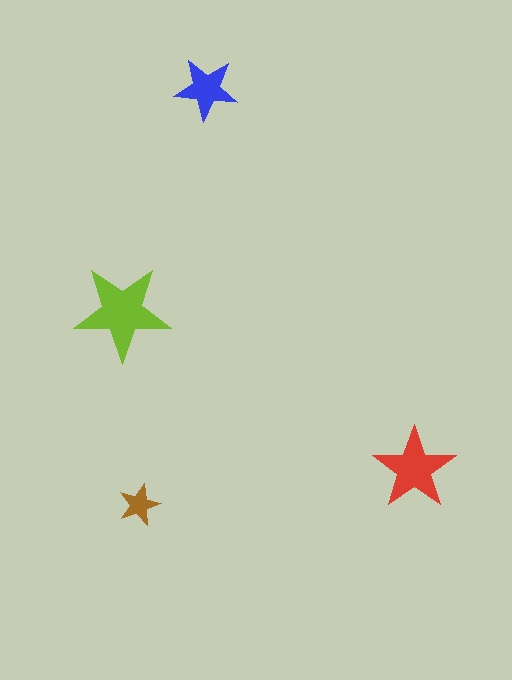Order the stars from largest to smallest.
the lime one, the red one, the blue one, the brown one.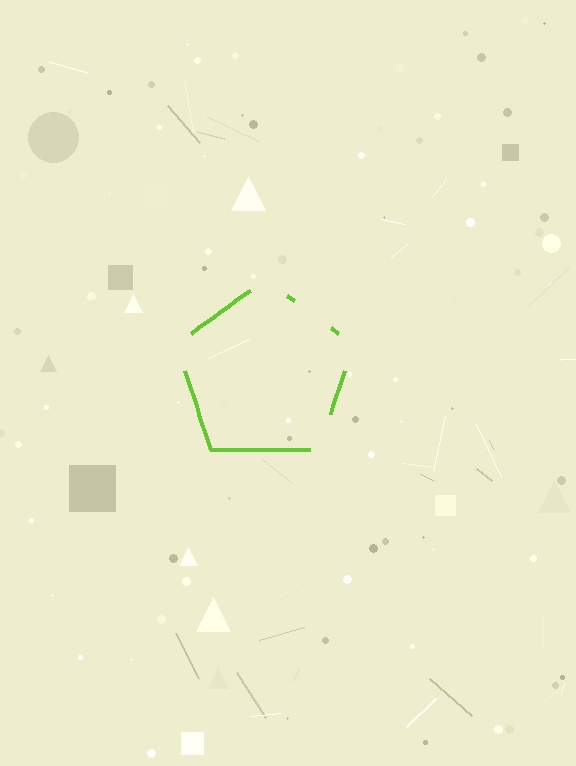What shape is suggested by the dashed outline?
The dashed outline suggests a pentagon.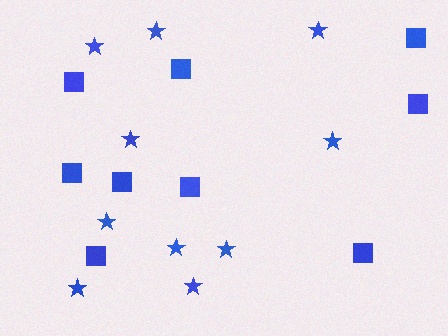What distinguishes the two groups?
There are 2 groups: one group of squares (9) and one group of stars (10).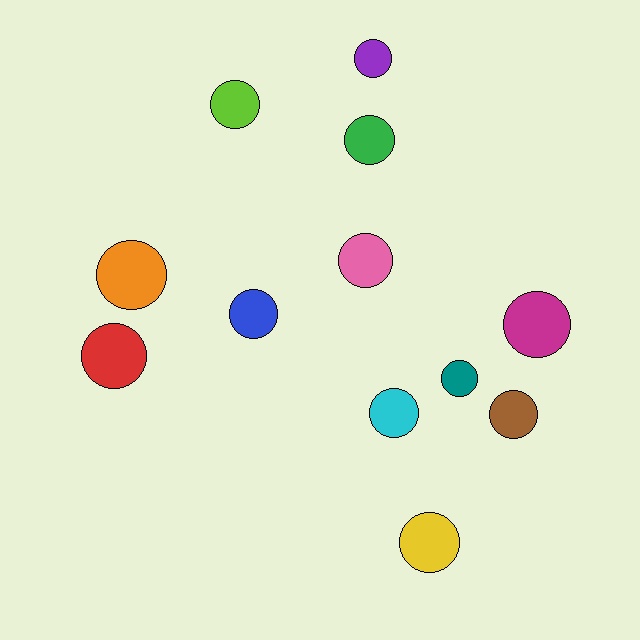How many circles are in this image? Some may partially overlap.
There are 12 circles.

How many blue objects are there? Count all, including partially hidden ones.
There is 1 blue object.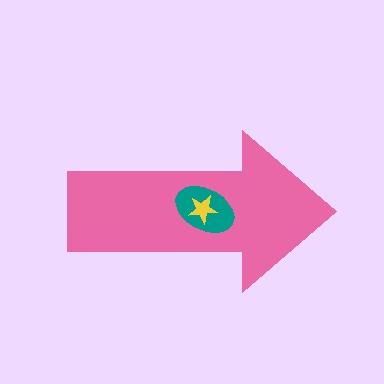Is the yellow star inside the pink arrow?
Yes.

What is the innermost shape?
The yellow star.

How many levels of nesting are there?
3.